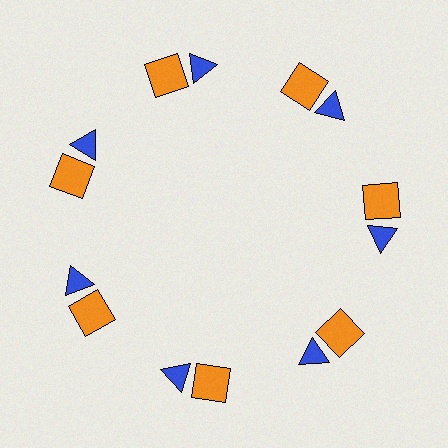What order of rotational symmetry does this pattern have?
This pattern has 7-fold rotational symmetry.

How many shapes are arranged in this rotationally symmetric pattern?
There are 14 shapes, arranged in 7 groups of 2.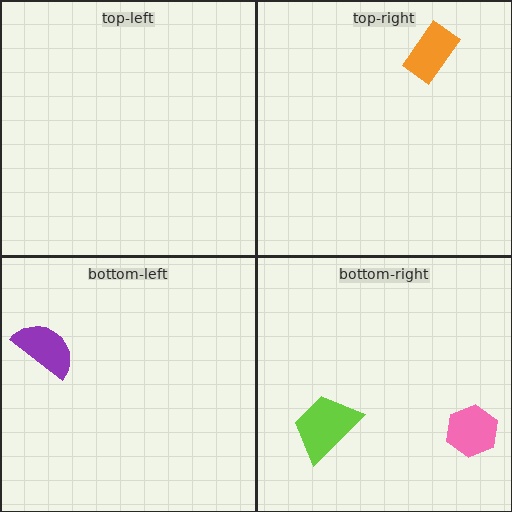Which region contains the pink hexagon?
The bottom-right region.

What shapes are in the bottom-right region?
The lime trapezoid, the pink hexagon.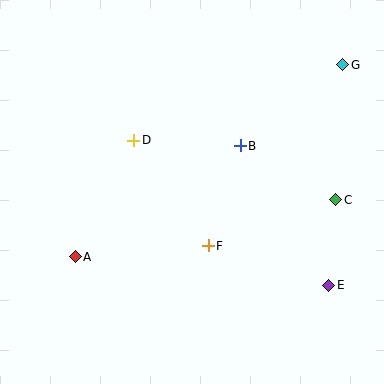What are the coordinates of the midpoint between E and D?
The midpoint between E and D is at (231, 213).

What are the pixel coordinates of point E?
Point E is at (329, 285).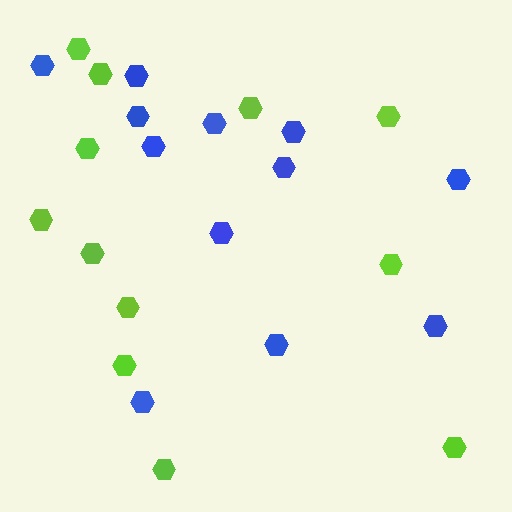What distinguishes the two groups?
There are 2 groups: one group of blue hexagons (12) and one group of lime hexagons (12).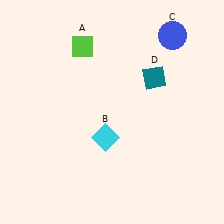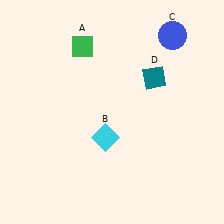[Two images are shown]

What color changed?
The diamond (A) changed from lime in Image 1 to green in Image 2.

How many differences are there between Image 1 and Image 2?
There is 1 difference between the two images.